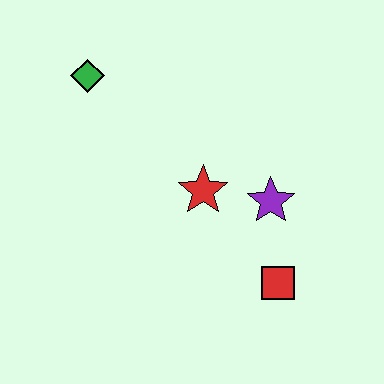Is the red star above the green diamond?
No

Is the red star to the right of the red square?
No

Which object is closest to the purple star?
The red star is closest to the purple star.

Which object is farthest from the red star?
The green diamond is farthest from the red star.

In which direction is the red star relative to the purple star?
The red star is to the left of the purple star.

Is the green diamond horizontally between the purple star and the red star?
No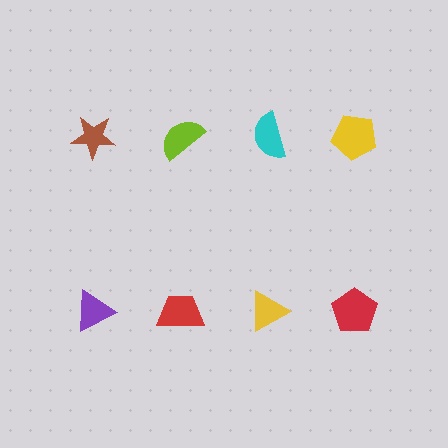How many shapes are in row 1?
4 shapes.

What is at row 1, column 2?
A lime semicircle.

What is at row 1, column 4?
A yellow pentagon.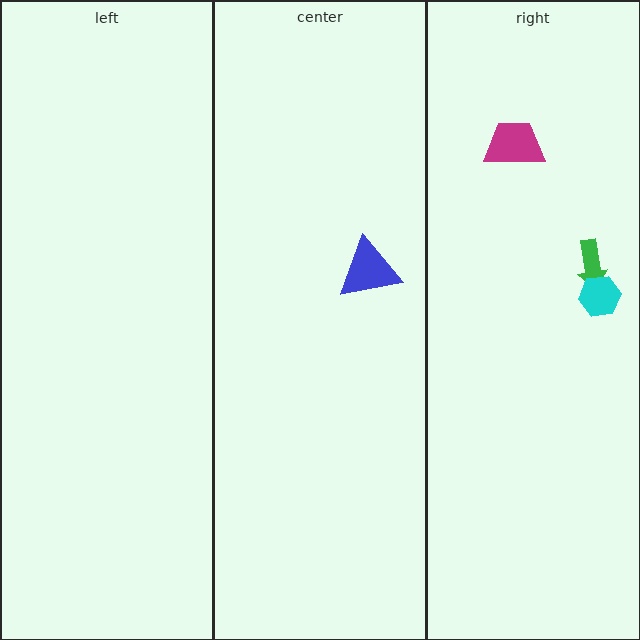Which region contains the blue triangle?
The center region.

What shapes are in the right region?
The green arrow, the magenta trapezoid, the cyan hexagon.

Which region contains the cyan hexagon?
The right region.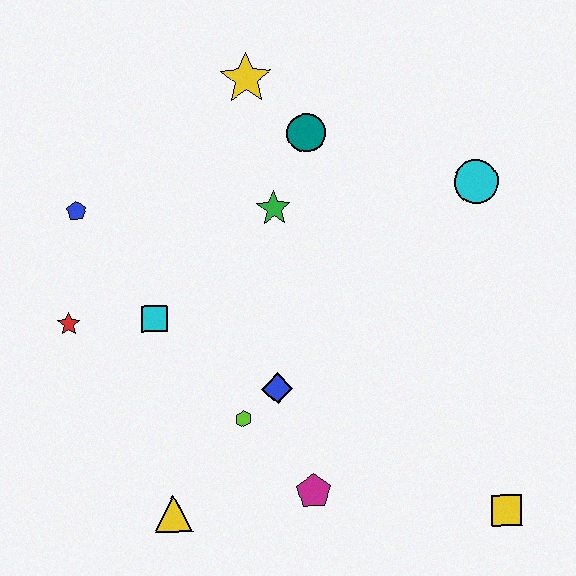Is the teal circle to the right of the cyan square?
Yes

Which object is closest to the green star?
The teal circle is closest to the green star.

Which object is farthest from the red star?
The yellow square is farthest from the red star.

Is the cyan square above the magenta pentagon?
Yes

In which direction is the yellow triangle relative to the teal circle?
The yellow triangle is below the teal circle.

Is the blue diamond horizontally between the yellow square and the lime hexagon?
Yes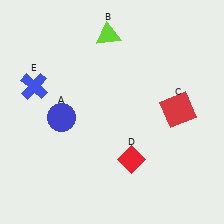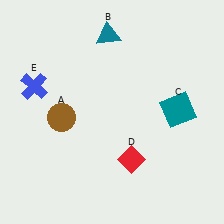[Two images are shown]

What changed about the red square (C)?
In Image 1, C is red. In Image 2, it changed to teal.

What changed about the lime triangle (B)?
In Image 1, B is lime. In Image 2, it changed to teal.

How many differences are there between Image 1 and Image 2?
There are 3 differences between the two images.